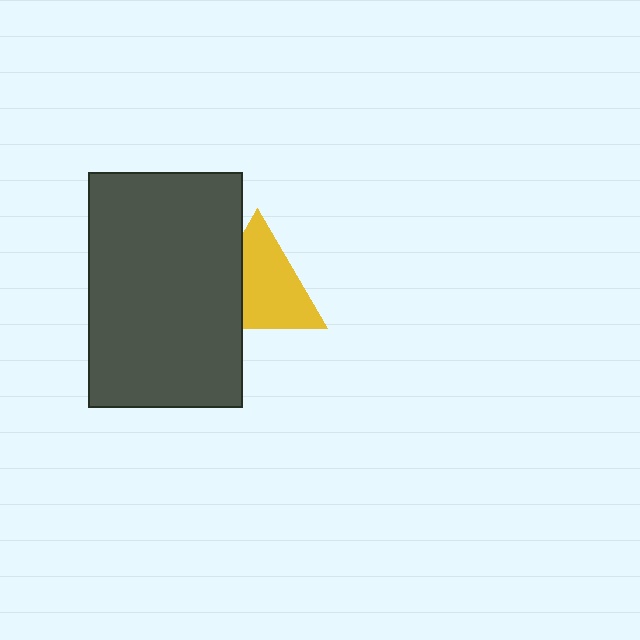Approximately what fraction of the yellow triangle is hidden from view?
Roughly 32% of the yellow triangle is hidden behind the dark gray rectangle.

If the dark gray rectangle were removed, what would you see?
You would see the complete yellow triangle.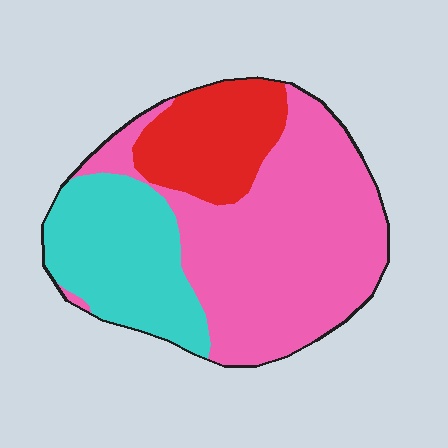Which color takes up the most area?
Pink, at roughly 55%.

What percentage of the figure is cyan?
Cyan takes up between a sixth and a third of the figure.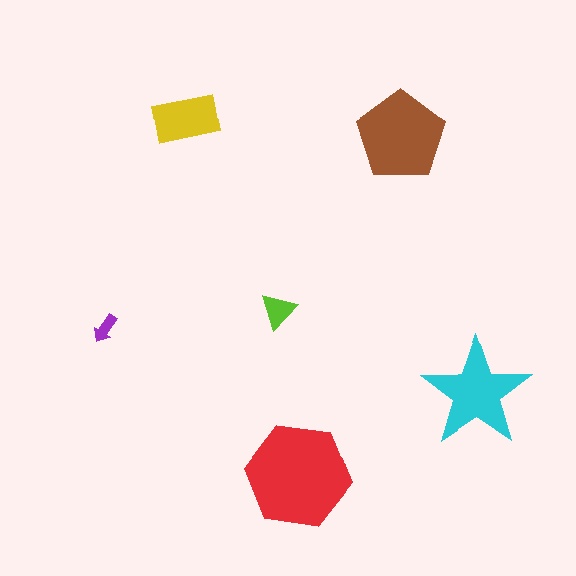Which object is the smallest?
The purple arrow.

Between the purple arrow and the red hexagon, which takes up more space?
The red hexagon.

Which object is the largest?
The red hexagon.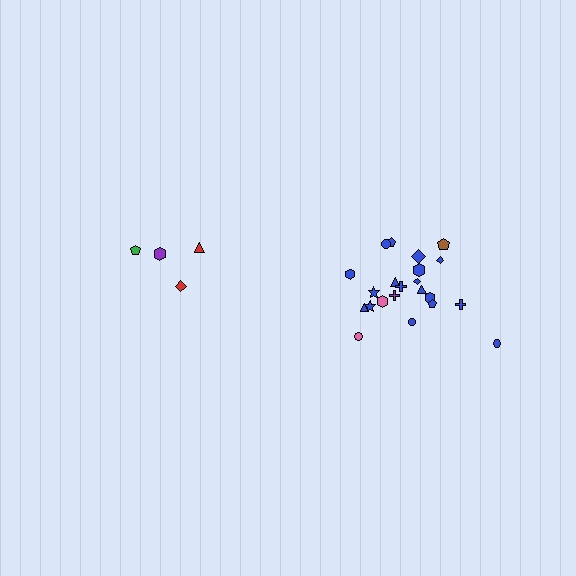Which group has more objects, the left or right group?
The right group.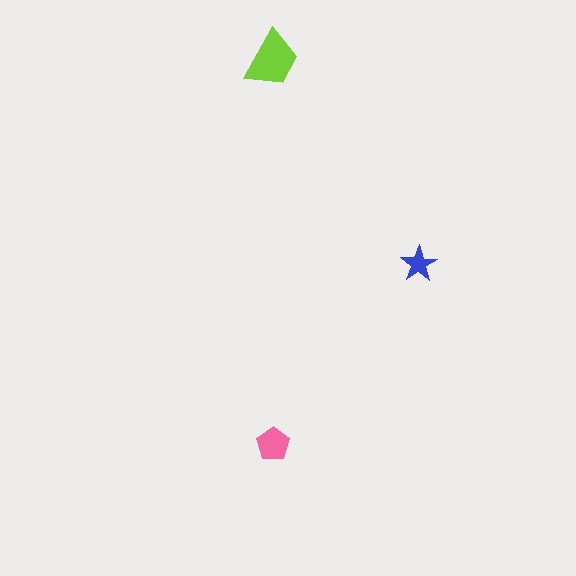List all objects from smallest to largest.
The blue star, the pink pentagon, the lime trapezoid.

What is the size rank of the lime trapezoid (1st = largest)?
1st.